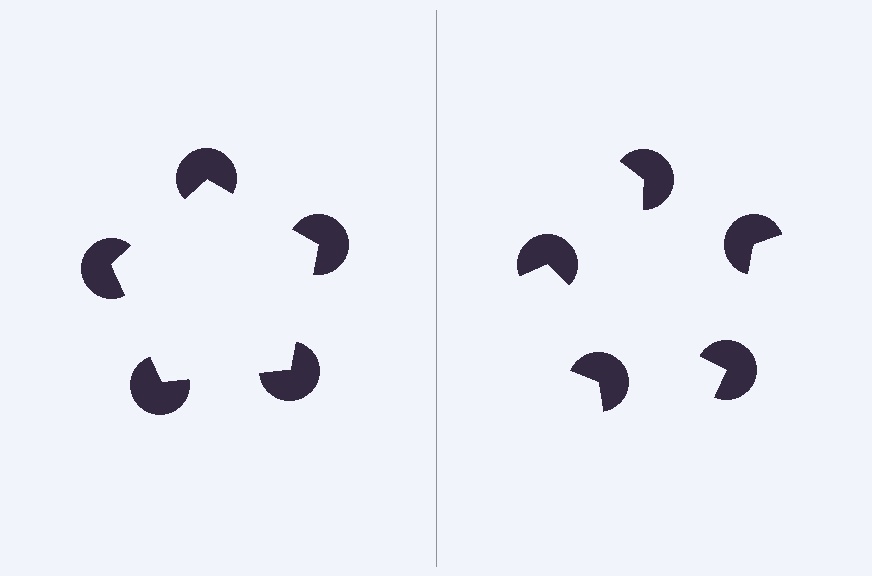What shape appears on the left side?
An illusory pentagon.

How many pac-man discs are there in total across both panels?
10 — 5 on each side.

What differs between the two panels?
The pac-man discs are positioned identically on both sides; only the wedge orientations differ. On the left they align to a pentagon; on the right they are misaligned.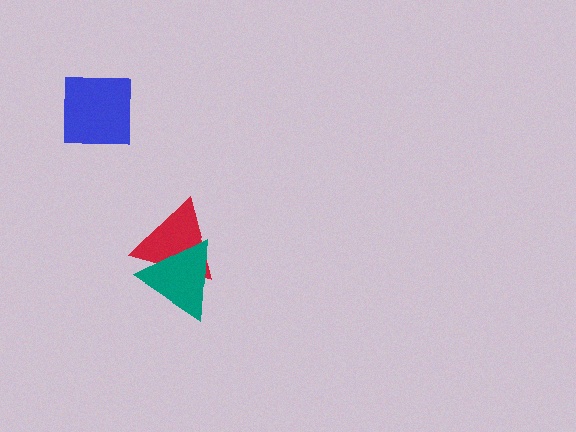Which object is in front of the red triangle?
The teal triangle is in front of the red triangle.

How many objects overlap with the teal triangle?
1 object overlaps with the teal triangle.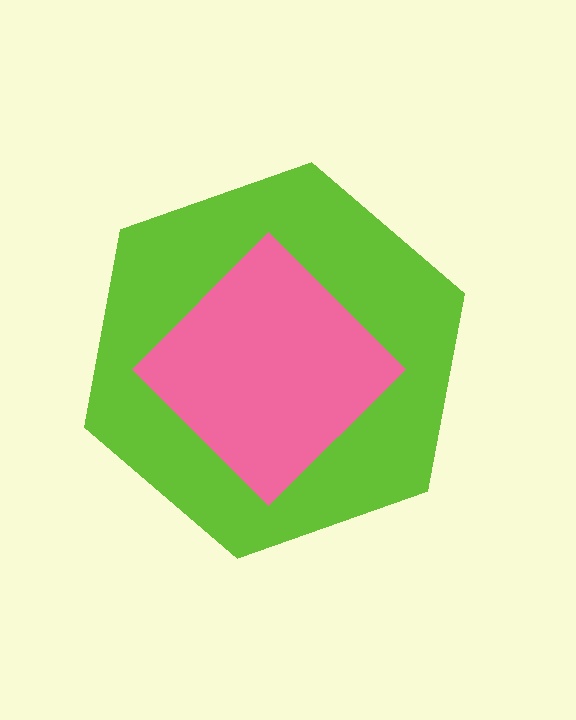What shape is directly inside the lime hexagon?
The pink diamond.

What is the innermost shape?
The pink diamond.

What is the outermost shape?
The lime hexagon.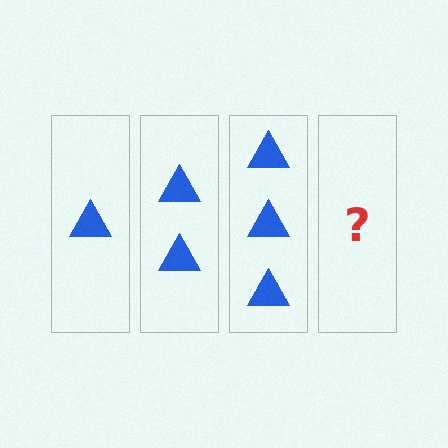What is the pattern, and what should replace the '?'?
The pattern is that each step adds one more triangle. The '?' should be 4 triangles.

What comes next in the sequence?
The next element should be 4 triangles.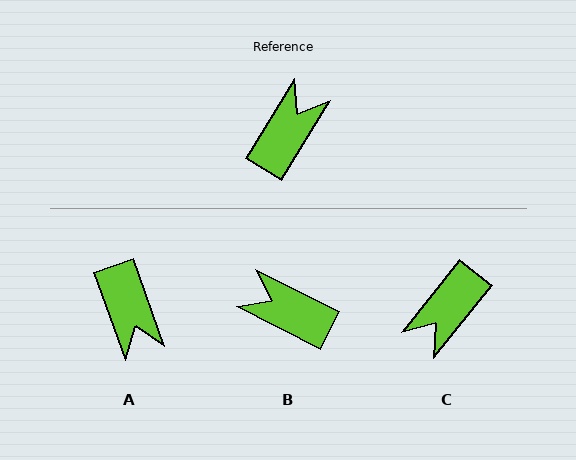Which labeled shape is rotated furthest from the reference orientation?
C, about 173 degrees away.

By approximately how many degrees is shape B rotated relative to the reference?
Approximately 94 degrees counter-clockwise.